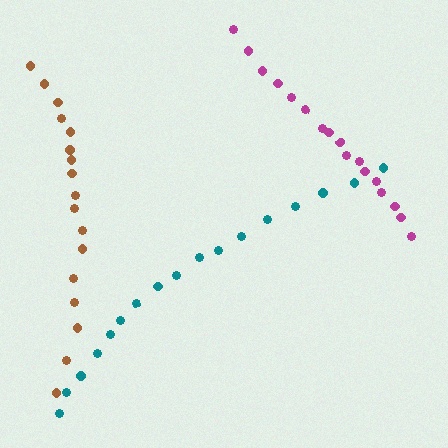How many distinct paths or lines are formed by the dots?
There are 3 distinct paths.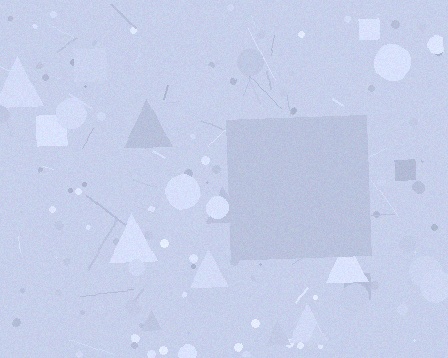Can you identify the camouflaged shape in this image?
The camouflaged shape is a square.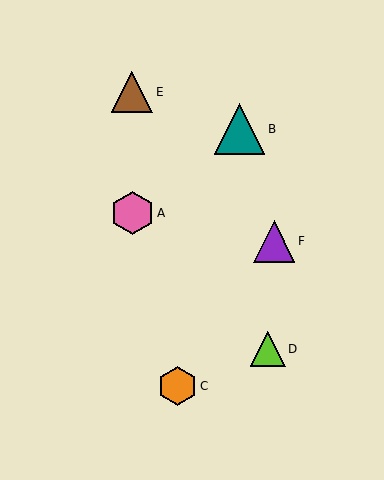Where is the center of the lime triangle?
The center of the lime triangle is at (268, 349).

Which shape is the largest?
The teal triangle (labeled B) is the largest.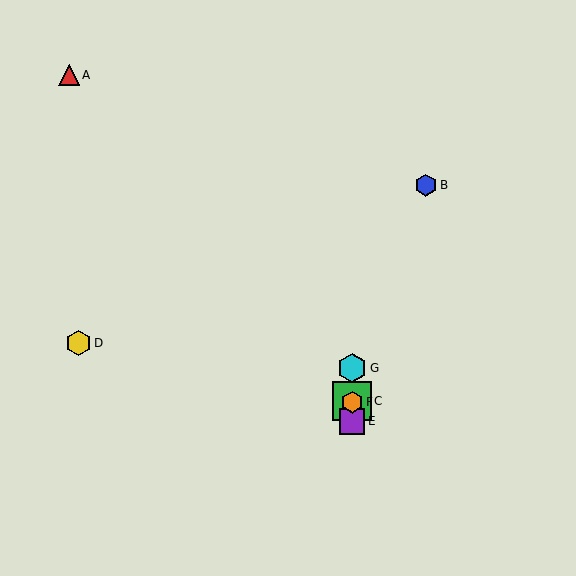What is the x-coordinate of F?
Object F is at x≈352.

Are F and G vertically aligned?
Yes, both are at x≈352.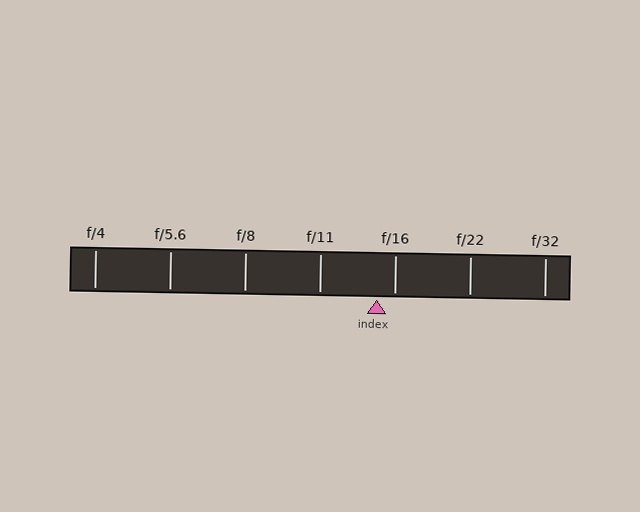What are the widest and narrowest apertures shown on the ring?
The widest aperture shown is f/4 and the narrowest is f/32.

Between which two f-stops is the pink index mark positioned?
The index mark is between f/11 and f/16.